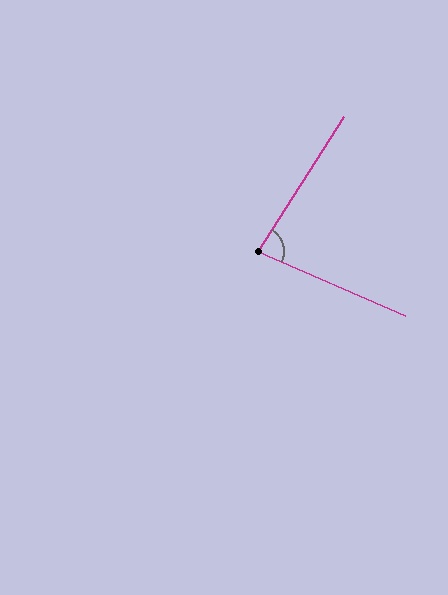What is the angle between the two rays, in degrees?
Approximately 81 degrees.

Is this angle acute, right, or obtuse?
It is acute.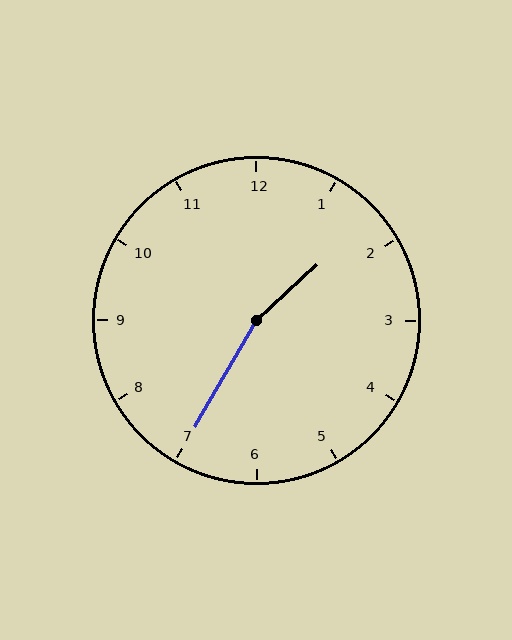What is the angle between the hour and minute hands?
Approximately 162 degrees.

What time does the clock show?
1:35.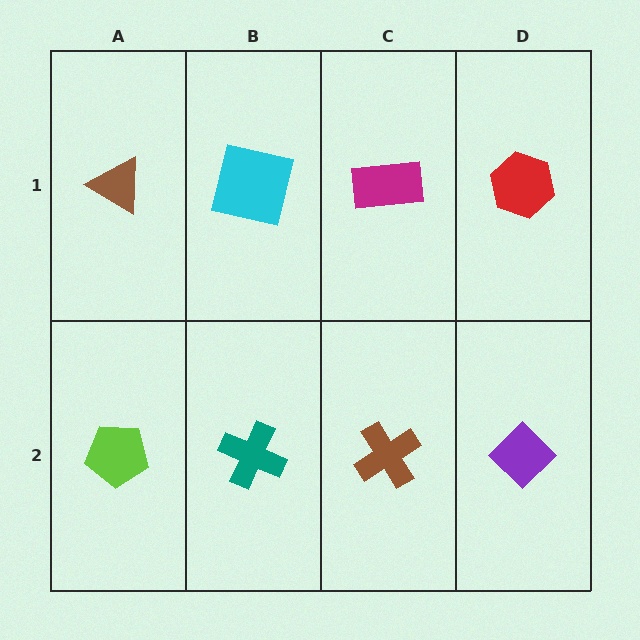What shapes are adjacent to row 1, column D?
A purple diamond (row 2, column D), a magenta rectangle (row 1, column C).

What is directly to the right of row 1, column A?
A cyan square.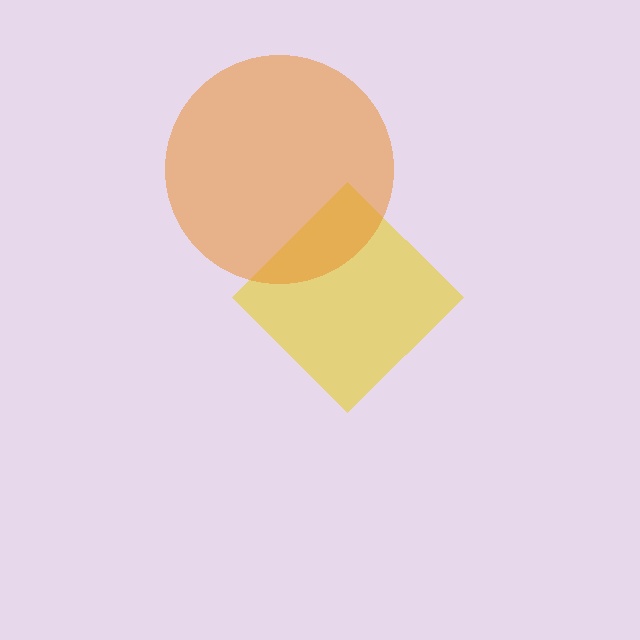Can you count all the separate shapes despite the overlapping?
Yes, there are 2 separate shapes.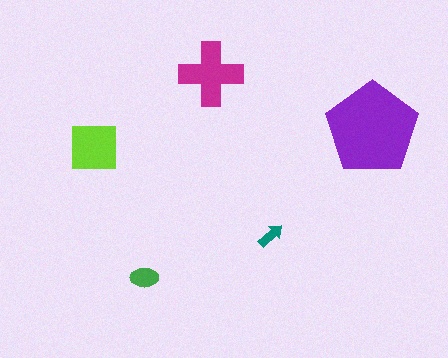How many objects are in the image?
There are 5 objects in the image.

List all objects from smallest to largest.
The teal arrow, the green ellipse, the lime square, the magenta cross, the purple pentagon.